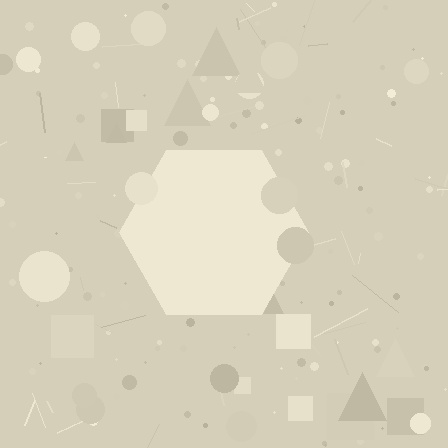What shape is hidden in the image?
A hexagon is hidden in the image.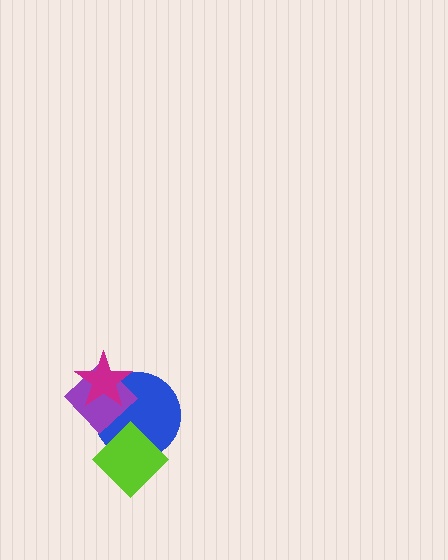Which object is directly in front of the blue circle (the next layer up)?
The lime diamond is directly in front of the blue circle.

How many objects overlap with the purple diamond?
2 objects overlap with the purple diamond.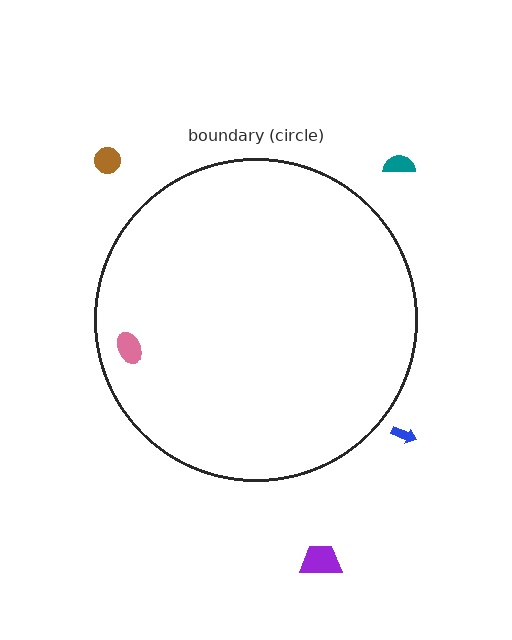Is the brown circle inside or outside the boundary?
Outside.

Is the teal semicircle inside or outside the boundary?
Outside.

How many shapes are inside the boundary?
1 inside, 4 outside.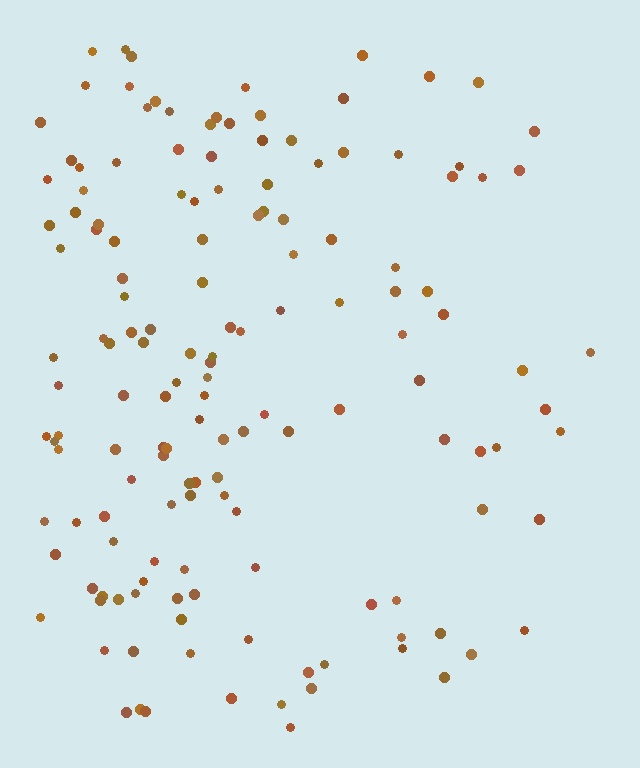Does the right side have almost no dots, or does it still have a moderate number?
Still a moderate number, just noticeably fewer than the left.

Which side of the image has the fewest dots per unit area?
The right.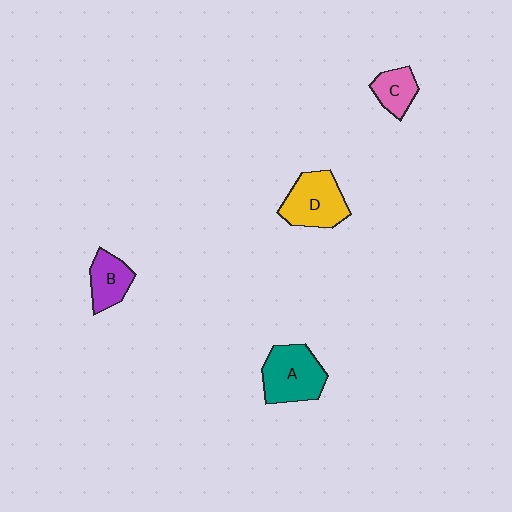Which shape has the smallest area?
Shape C (pink).